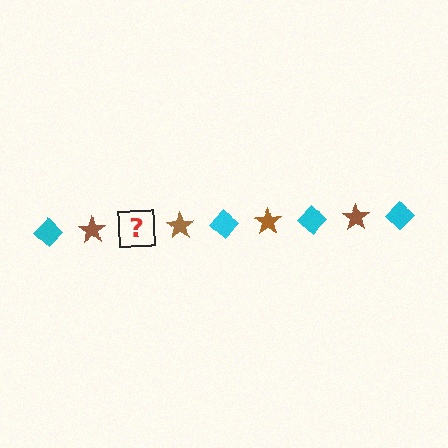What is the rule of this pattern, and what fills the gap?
The rule is that the pattern alternates between cyan diamond and brown star. The gap should be filled with a cyan diamond.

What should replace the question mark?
The question mark should be replaced with a cyan diamond.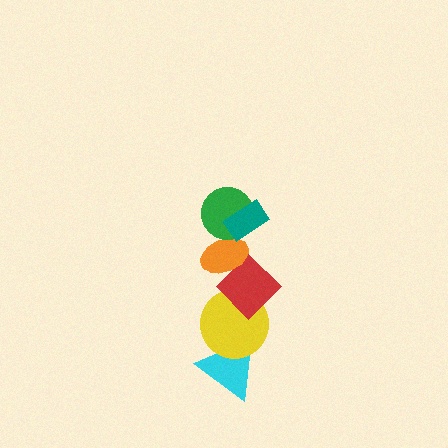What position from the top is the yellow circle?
The yellow circle is 5th from the top.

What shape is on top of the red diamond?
The orange ellipse is on top of the red diamond.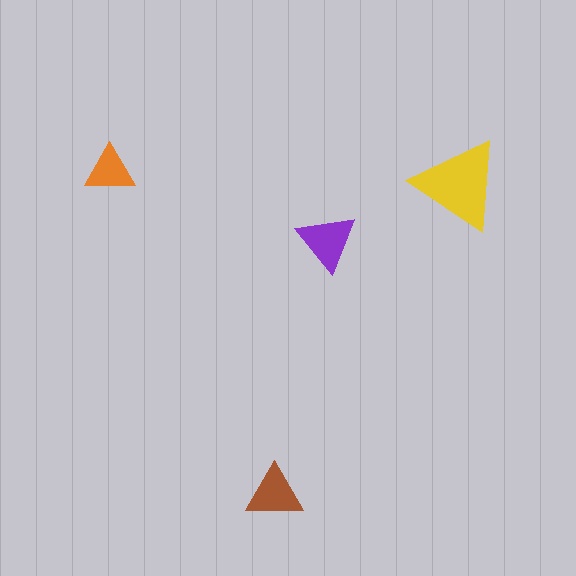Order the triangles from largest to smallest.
the yellow one, the purple one, the brown one, the orange one.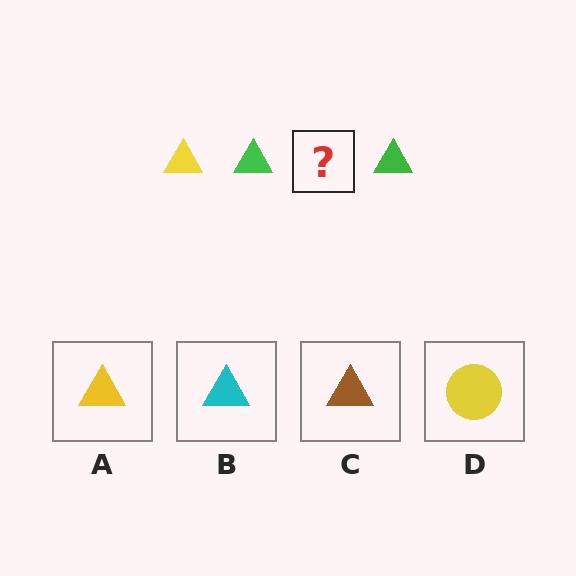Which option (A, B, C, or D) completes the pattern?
A.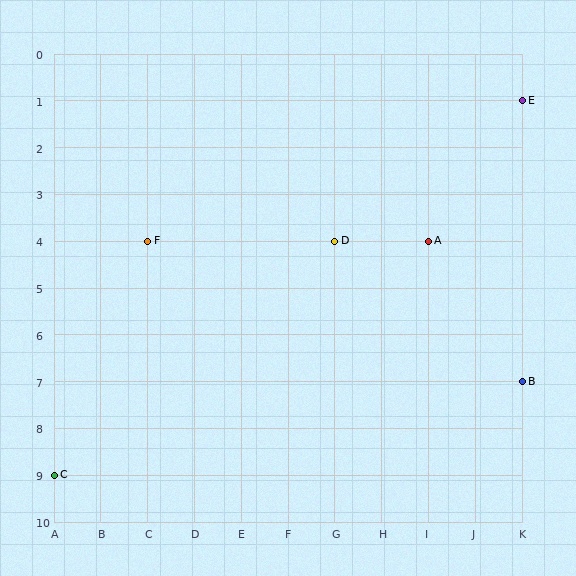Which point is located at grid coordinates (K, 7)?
Point B is at (K, 7).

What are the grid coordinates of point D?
Point D is at grid coordinates (G, 4).